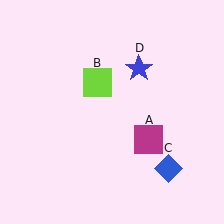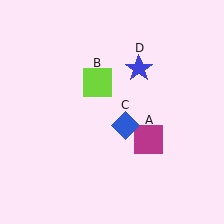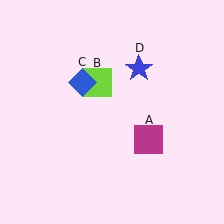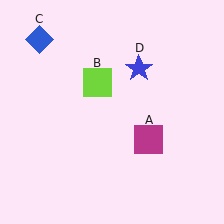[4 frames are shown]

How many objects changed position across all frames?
1 object changed position: blue diamond (object C).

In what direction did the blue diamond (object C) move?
The blue diamond (object C) moved up and to the left.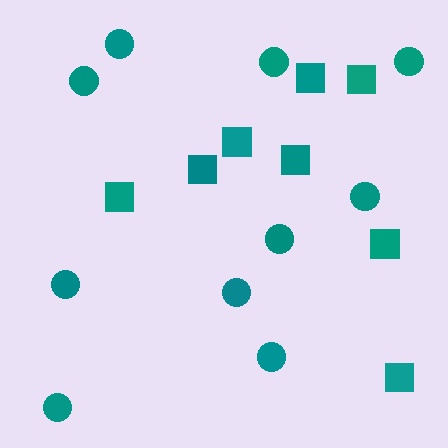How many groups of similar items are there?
There are 2 groups: one group of squares (8) and one group of circles (10).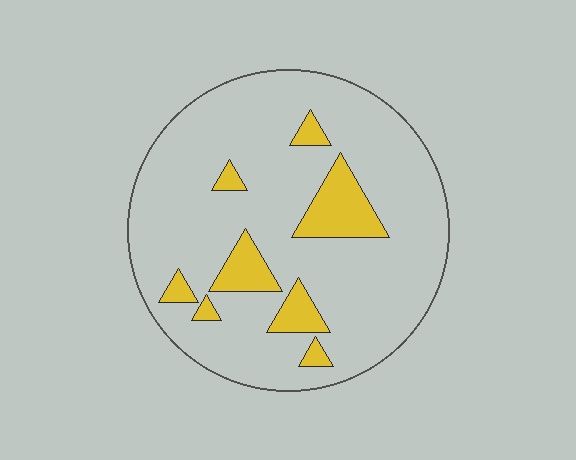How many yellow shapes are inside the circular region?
8.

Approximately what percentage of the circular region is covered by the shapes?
Approximately 15%.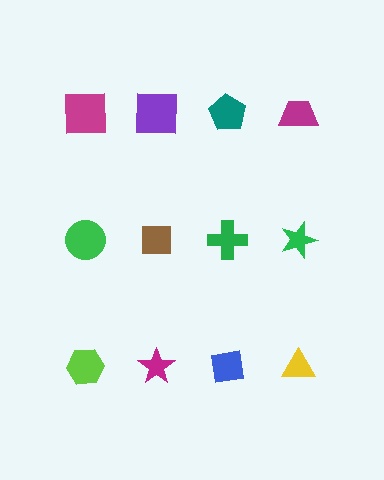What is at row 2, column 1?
A green circle.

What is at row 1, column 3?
A teal pentagon.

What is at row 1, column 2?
A purple square.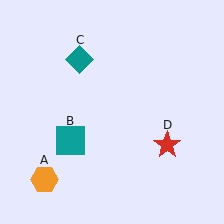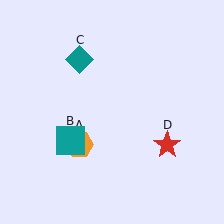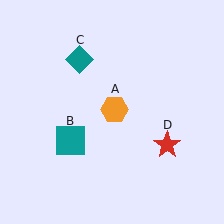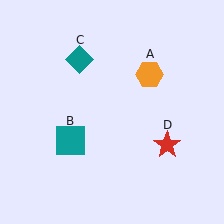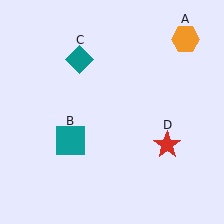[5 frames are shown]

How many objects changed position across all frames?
1 object changed position: orange hexagon (object A).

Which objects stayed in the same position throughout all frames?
Teal square (object B) and teal diamond (object C) and red star (object D) remained stationary.